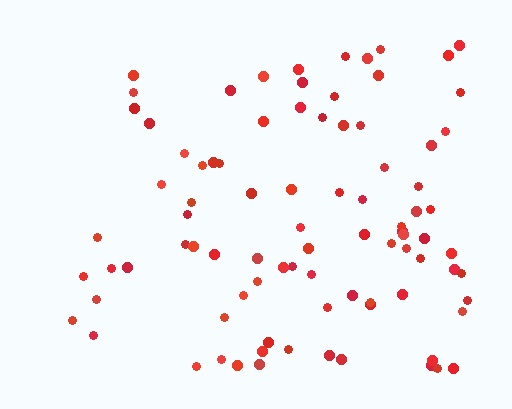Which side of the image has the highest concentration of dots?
The right.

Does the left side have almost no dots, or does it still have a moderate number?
Still a moderate number, just noticeably fewer than the right.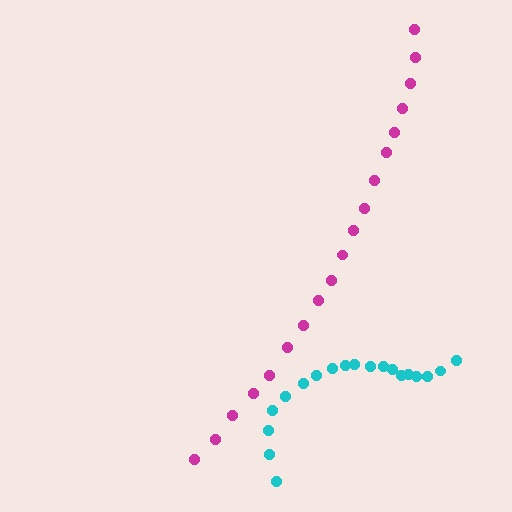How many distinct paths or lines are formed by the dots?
There are 2 distinct paths.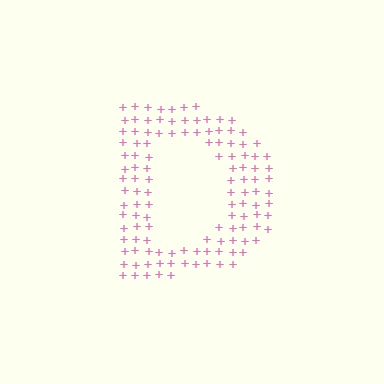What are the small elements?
The small elements are plus signs.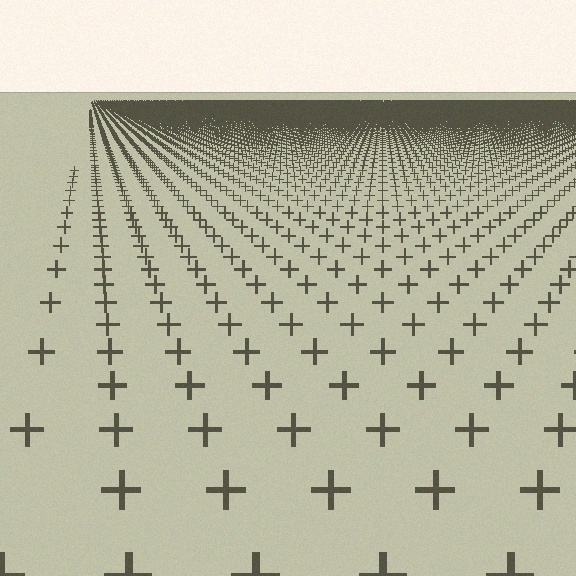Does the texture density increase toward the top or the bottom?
Density increases toward the top.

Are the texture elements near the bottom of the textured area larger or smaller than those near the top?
Larger. Near the bottom, elements are closer to the viewer and appear at a bigger on-screen size.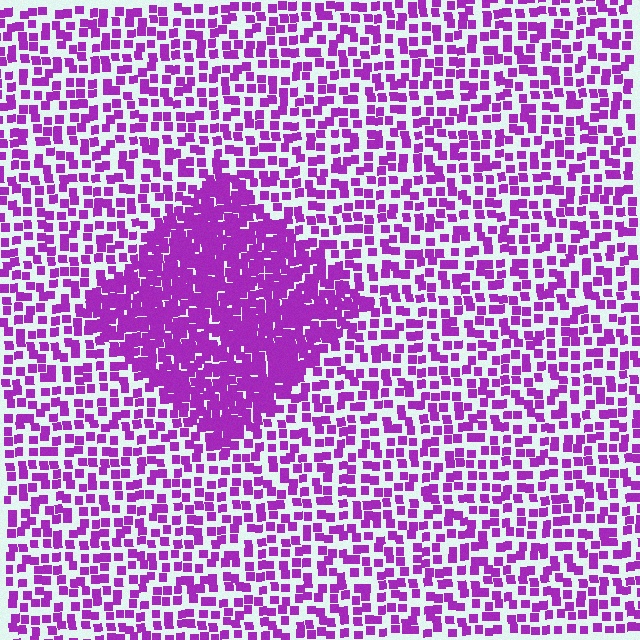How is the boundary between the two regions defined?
The boundary is defined by a change in element density (approximately 2.3x ratio). All elements are the same color, size, and shape.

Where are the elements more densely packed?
The elements are more densely packed inside the diamond boundary.